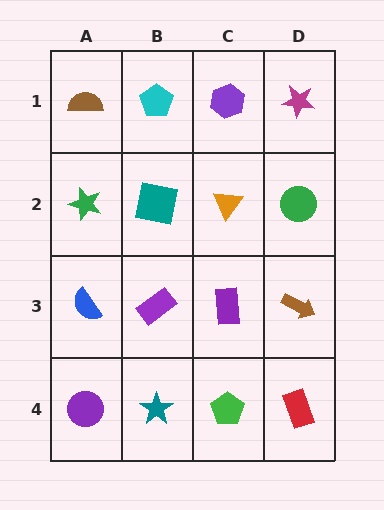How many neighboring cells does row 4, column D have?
2.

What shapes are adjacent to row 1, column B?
A teal square (row 2, column B), a brown semicircle (row 1, column A), a purple hexagon (row 1, column C).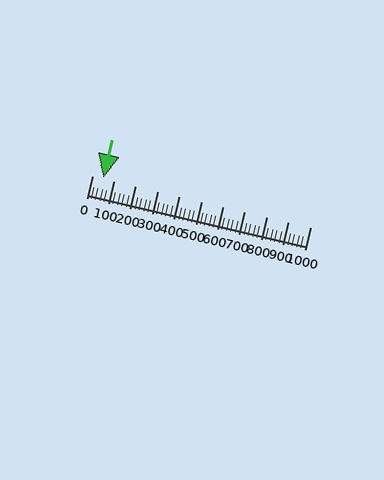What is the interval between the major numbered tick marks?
The major tick marks are spaced 100 units apart.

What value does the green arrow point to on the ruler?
The green arrow points to approximately 52.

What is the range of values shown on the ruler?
The ruler shows values from 0 to 1000.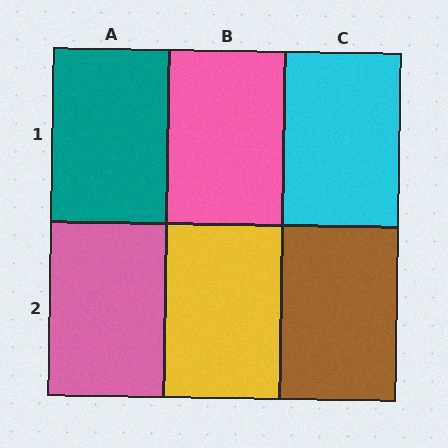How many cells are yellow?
1 cell is yellow.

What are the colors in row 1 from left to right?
Teal, pink, cyan.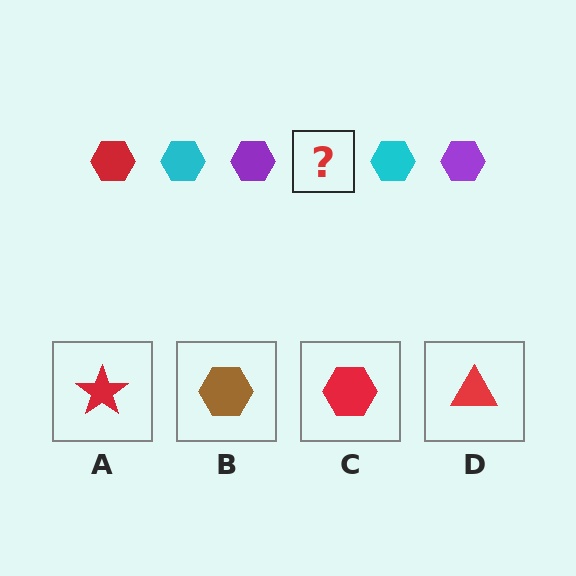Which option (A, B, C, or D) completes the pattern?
C.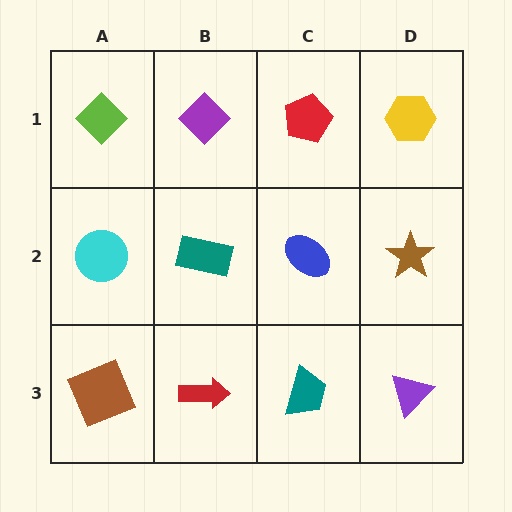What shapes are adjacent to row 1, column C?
A blue ellipse (row 2, column C), a purple diamond (row 1, column B), a yellow hexagon (row 1, column D).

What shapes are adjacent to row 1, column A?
A cyan circle (row 2, column A), a purple diamond (row 1, column B).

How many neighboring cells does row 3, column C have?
3.